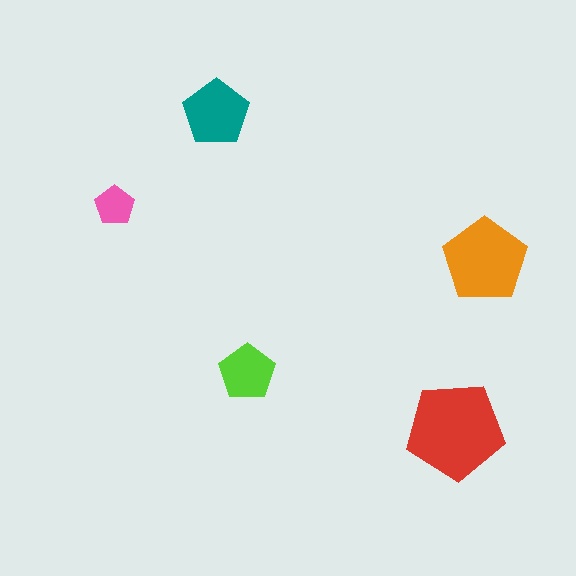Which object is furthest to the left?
The pink pentagon is leftmost.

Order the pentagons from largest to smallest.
the red one, the orange one, the teal one, the lime one, the pink one.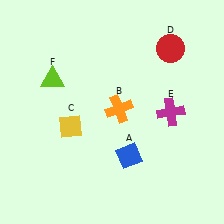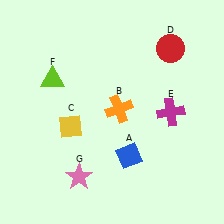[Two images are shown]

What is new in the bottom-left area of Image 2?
A pink star (G) was added in the bottom-left area of Image 2.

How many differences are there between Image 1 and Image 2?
There is 1 difference between the two images.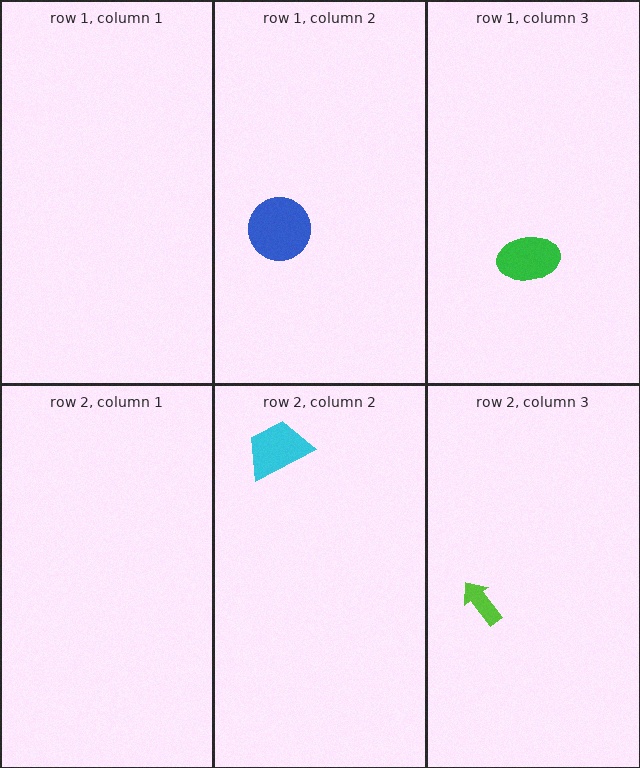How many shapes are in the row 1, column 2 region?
1.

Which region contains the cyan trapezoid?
The row 2, column 2 region.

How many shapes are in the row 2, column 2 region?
1.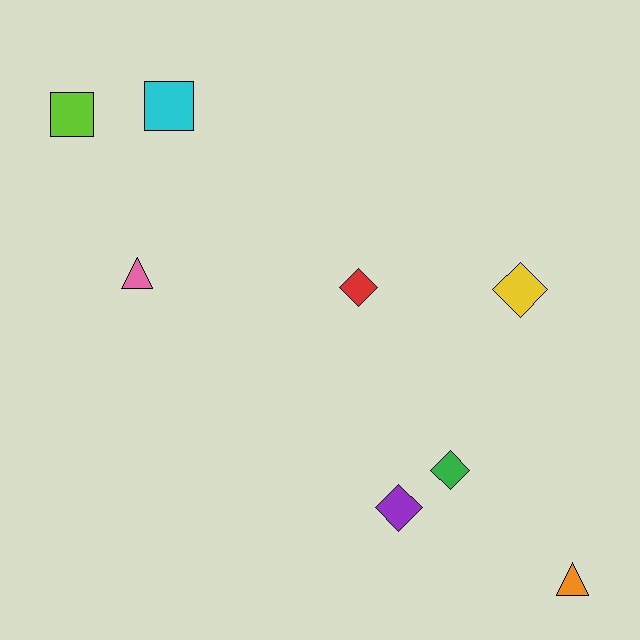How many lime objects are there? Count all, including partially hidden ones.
There is 1 lime object.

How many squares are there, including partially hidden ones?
There are 2 squares.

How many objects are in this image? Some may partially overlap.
There are 8 objects.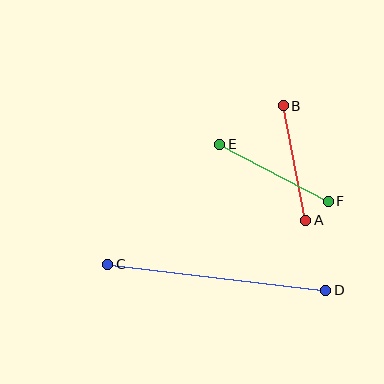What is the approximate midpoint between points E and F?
The midpoint is at approximately (274, 173) pixels.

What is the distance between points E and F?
The distance is approximately 123 pixels.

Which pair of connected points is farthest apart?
Points C and D are farthest apart.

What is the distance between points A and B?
The distance is approximately 117 pixels.